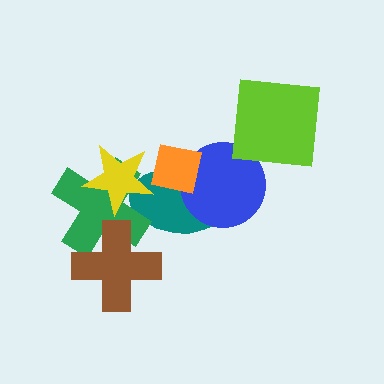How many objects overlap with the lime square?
0 objects overlap with the lime square.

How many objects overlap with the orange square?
3 objects overlap with the orange square.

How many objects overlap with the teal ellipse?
4 objects overlap with the teal ellipse.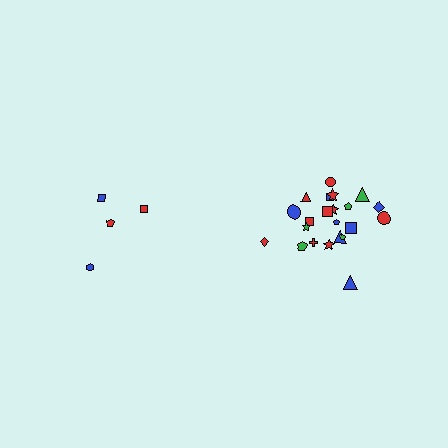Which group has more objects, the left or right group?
The right group.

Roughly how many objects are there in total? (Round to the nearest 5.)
Roughly 25 objects in total.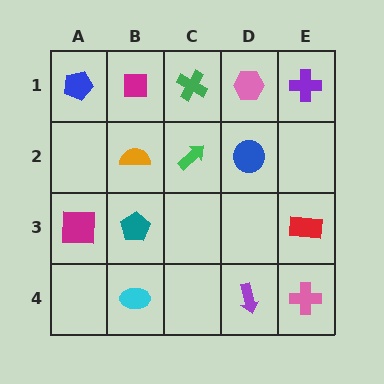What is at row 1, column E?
A purple cross.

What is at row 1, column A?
A blue pentagon.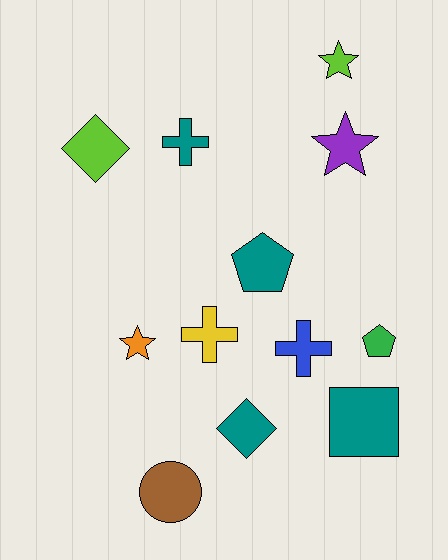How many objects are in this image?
There are 12 objects.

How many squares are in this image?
There is 1 square.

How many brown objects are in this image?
There is 1 brown object.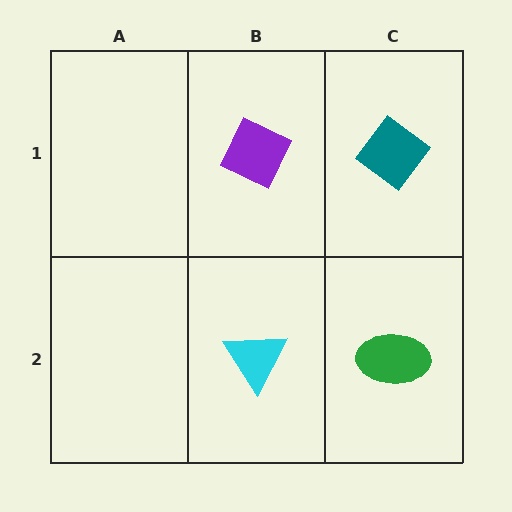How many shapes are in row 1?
2 shapes.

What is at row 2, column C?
A green ellipse.